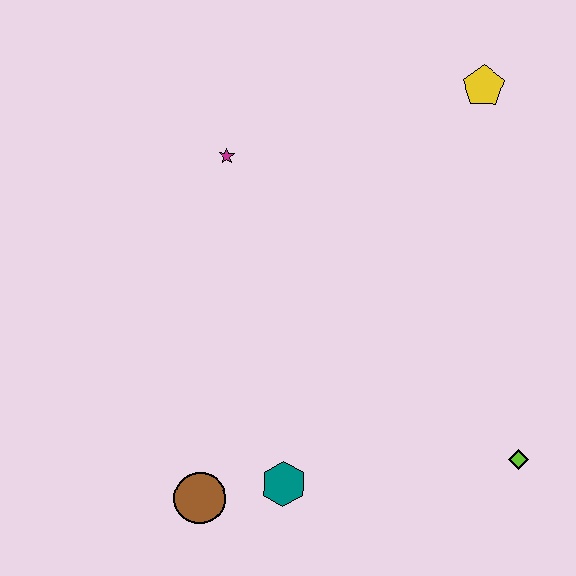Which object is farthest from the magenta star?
The lime diamond is farthest from the magenta star.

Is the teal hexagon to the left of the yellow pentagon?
Yes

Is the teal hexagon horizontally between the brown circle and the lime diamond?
Yes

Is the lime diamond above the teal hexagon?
Yes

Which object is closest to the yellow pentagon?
The magenta star is closest to the yellow pentagon.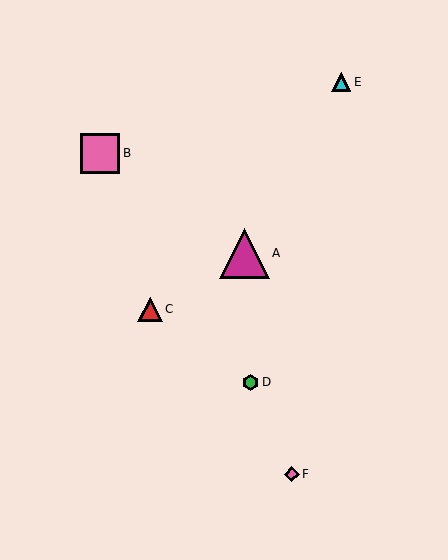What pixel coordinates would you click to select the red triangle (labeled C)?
Click at (150, 309) to select the red triangle C.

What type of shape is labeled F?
Shape F is a pink diamond.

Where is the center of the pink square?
The center of the pink square is at (100, 153).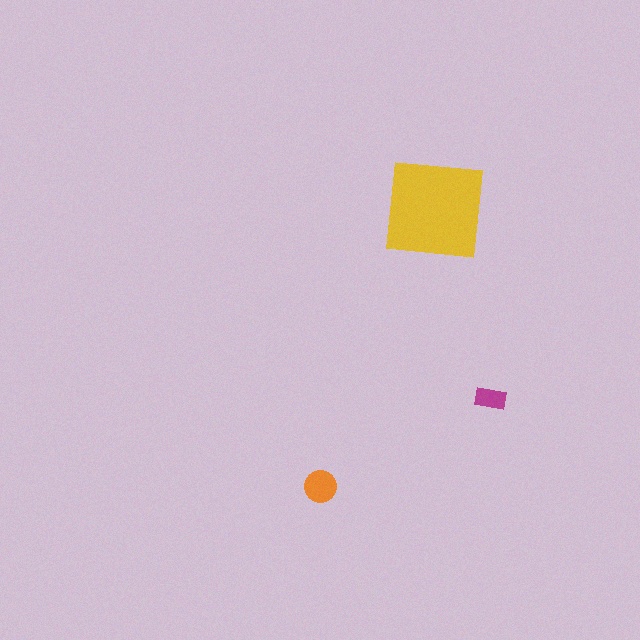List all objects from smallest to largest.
The magenta rectangle, the orange circle, the yellow square.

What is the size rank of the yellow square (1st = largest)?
1st.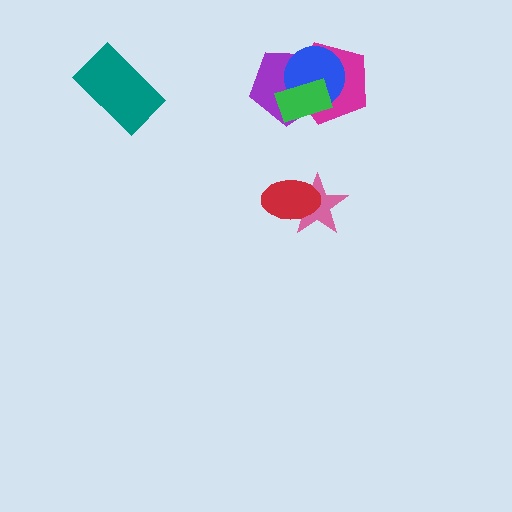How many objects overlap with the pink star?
1 object overlaps with the pink star.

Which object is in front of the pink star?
The red ellipse is in front of the pink star.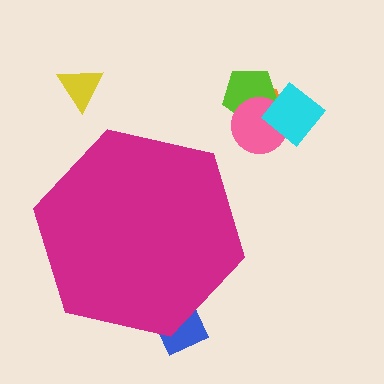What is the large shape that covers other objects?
A magenta hexagon.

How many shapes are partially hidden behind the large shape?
1 shape is partially hidden.